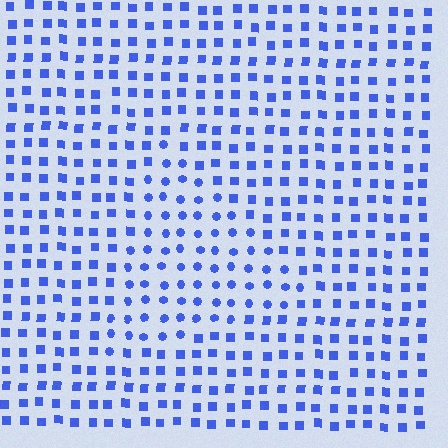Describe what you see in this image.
The image is filled with small blue elements arranged in a uniform grid. A triangle-shaped region contains circles, while the surrounding area contains squares. The boundary is defined purely by the change in element shape.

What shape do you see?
I see a triangle.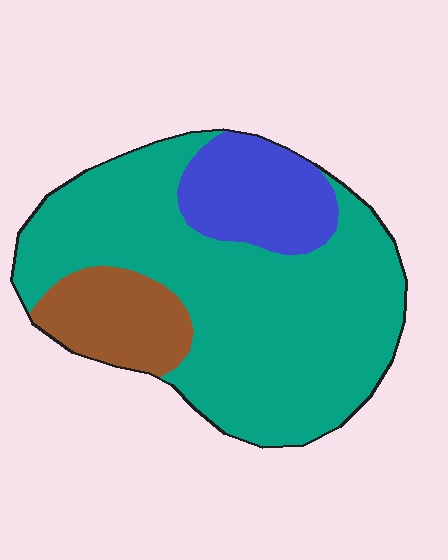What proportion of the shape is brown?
Brown covers about 15% of the shape.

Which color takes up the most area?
Teal, at roughly 70%.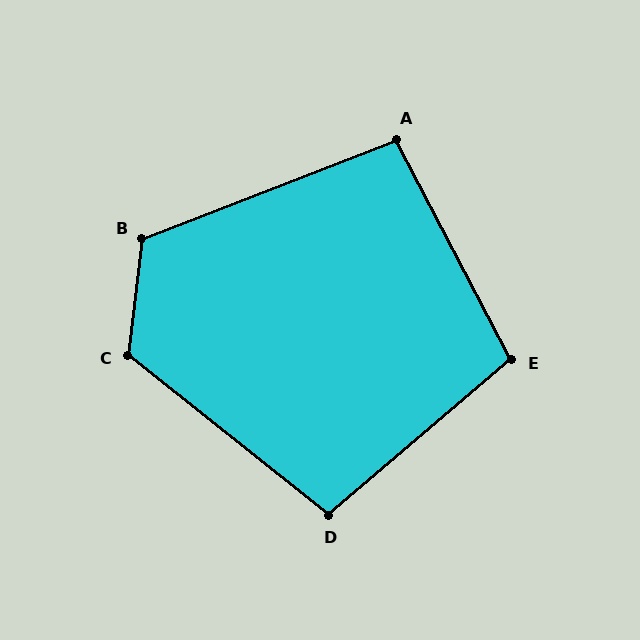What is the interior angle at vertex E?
Approximately 103 degrees (obtuse).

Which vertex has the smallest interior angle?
A, at approximately 96 degrees.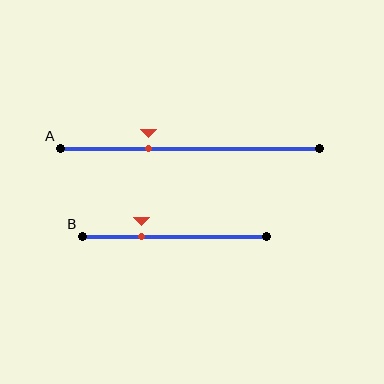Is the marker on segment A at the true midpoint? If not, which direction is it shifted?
No, the marker on segment A is shifted to the left by about 16% of the segment length.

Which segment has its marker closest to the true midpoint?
Segment A has its marker closest to the true midpoint.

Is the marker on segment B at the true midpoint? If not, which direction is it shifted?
No, the marker on segment B is shifted to the left by about 18% of the segment length.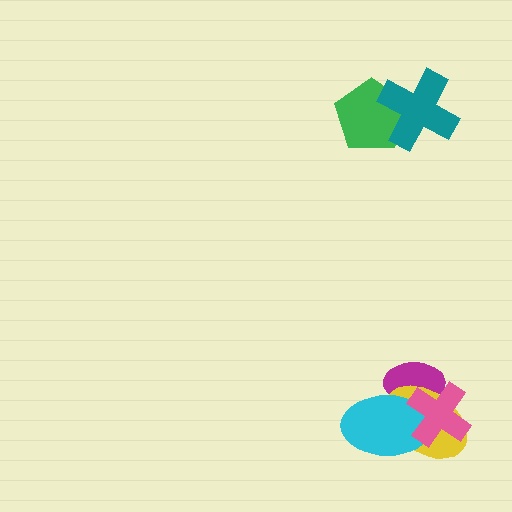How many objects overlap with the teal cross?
1 object overlaps with the teal cross.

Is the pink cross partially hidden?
No, no other shape covers it.